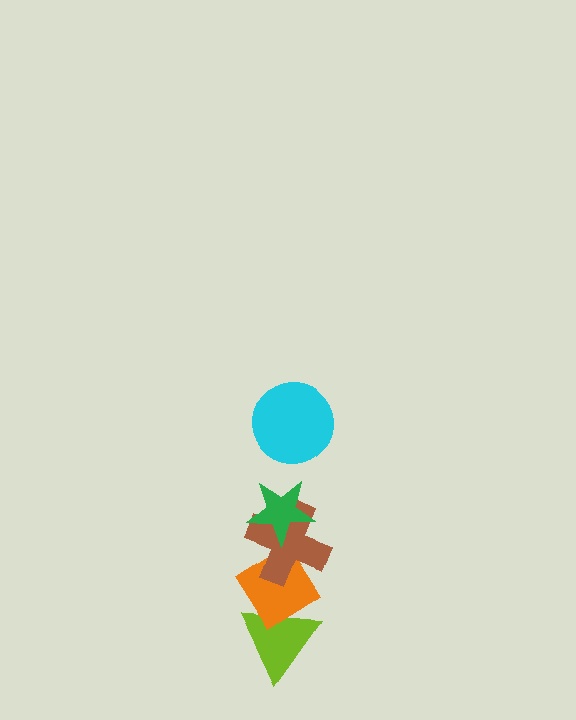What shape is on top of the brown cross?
The green star is on top of the brown cross.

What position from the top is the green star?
The green star is 2nd from the top.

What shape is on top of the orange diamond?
The brown cross is on top of the orange diamond.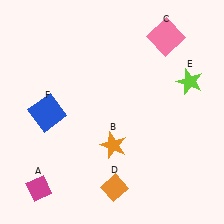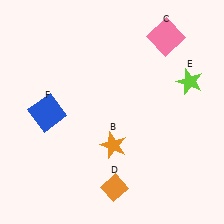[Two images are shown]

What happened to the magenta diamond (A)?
The magenta diamond (A) was removed in Image 2. It was in the bottom-left area of Image 1.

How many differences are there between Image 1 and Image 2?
There is 1 difference between the two images.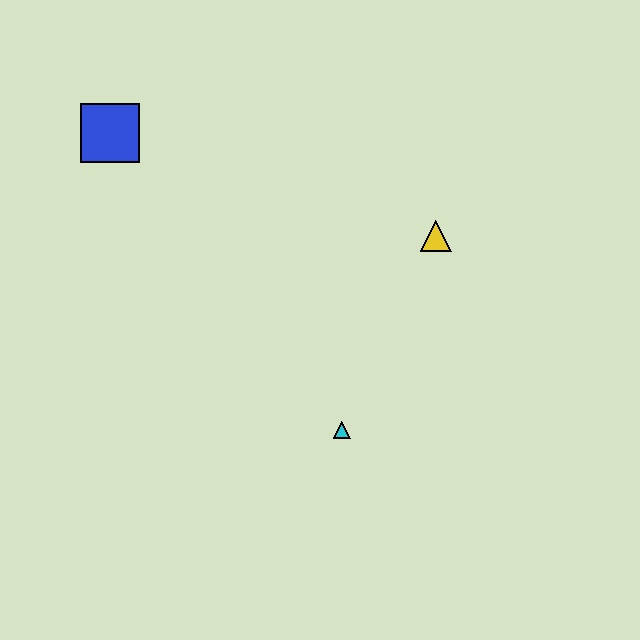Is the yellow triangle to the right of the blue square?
Yes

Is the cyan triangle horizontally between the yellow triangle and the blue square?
Yes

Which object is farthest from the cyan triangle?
The blue square is farthest from the cyan triangle.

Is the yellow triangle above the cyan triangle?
Yes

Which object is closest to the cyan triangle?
The yellow triangle is closest to the cyan triangle.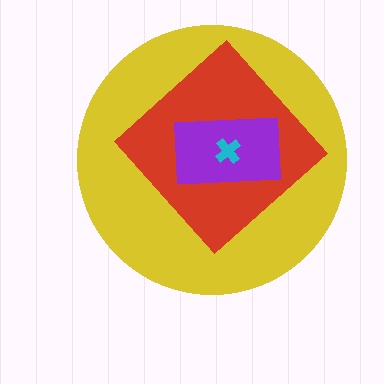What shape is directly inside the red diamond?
The purple rectangle.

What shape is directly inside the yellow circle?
The red diamond.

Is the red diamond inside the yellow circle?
Yes.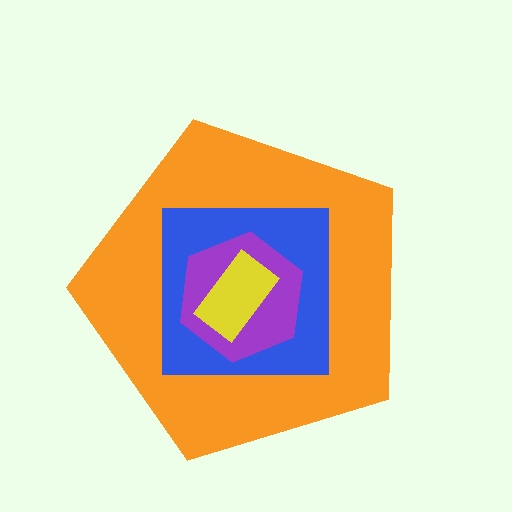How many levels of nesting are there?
4.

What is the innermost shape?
The yellow rectangle.